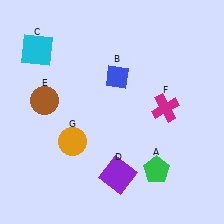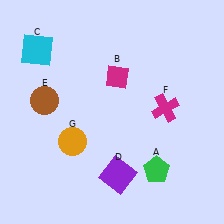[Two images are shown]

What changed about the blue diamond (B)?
In Image 1, B is blue. In Image 2, it changed to magenta.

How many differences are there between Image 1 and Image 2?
There is 1 difference between the two images.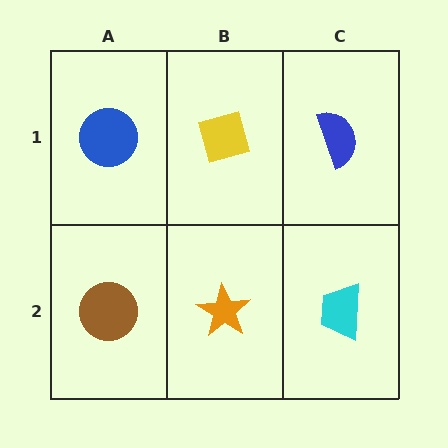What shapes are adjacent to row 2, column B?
A yellow diamond (row 1, column B), a brown circle (row 2, column A), a cyan trapezoid (row 2, column C).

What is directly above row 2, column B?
A yellow diamond.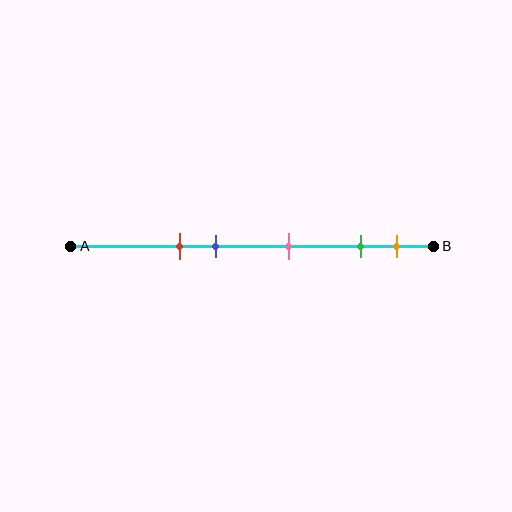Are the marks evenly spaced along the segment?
No, the marks are not evenly spaced.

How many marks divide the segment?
There are 5 marks dividing the segment.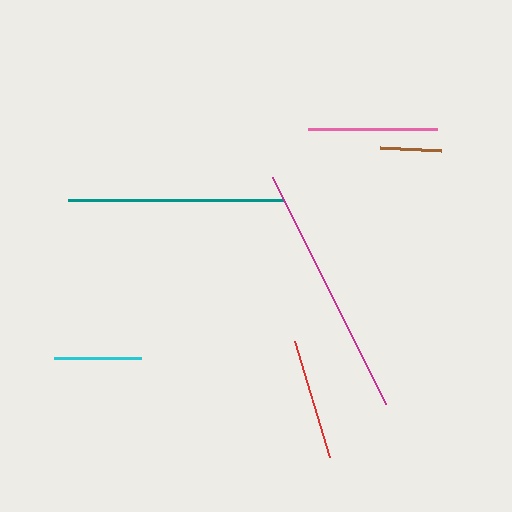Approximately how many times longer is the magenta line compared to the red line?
The magenta line is approximately 2.1 times the length of the red line.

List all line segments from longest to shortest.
From longest to shortest: magenta, teal, pink, red, cyan, brown.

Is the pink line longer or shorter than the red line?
The pink line is longer than the red line.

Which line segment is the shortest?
The brown line is the shortest at approximately 61 pixels.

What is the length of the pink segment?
The pink segment is approximately 128 pixels long.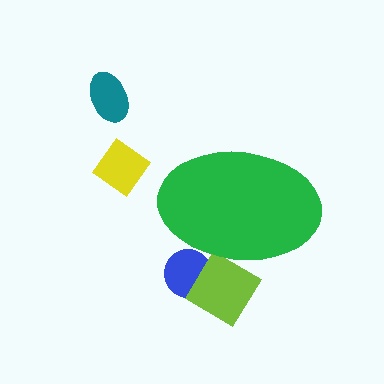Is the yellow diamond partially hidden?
No, the yellow diamond is fully visible.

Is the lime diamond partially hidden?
Yes, the lime diamond is partially hidden behind the green ellipse.